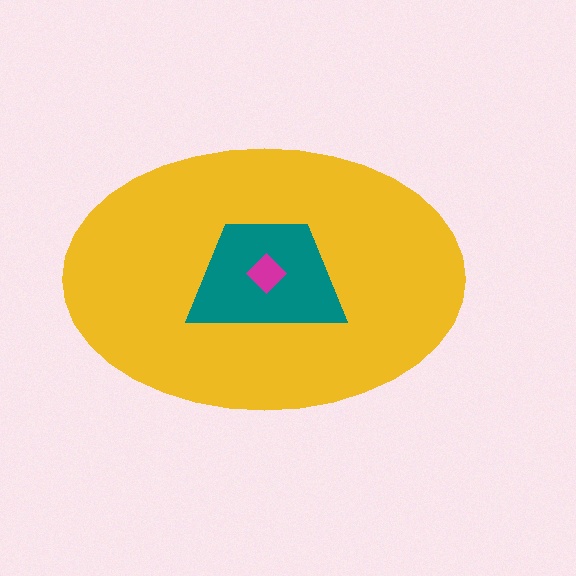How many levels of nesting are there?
3.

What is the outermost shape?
The yellow ellipse.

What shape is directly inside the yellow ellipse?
The teal trapezoid.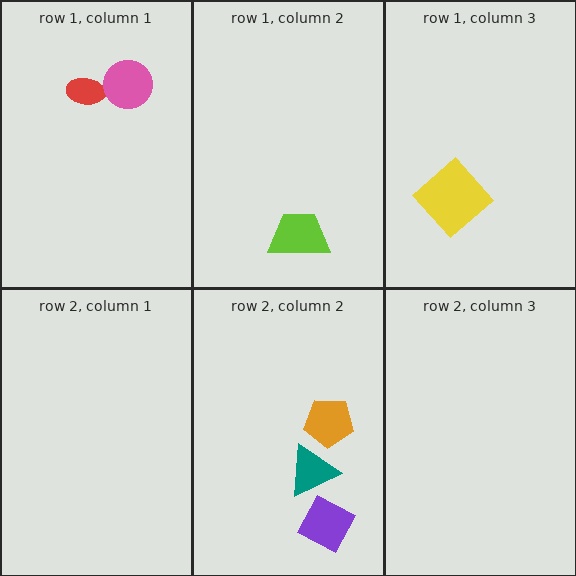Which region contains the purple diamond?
The row 2, column 2 region.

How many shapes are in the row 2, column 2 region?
3.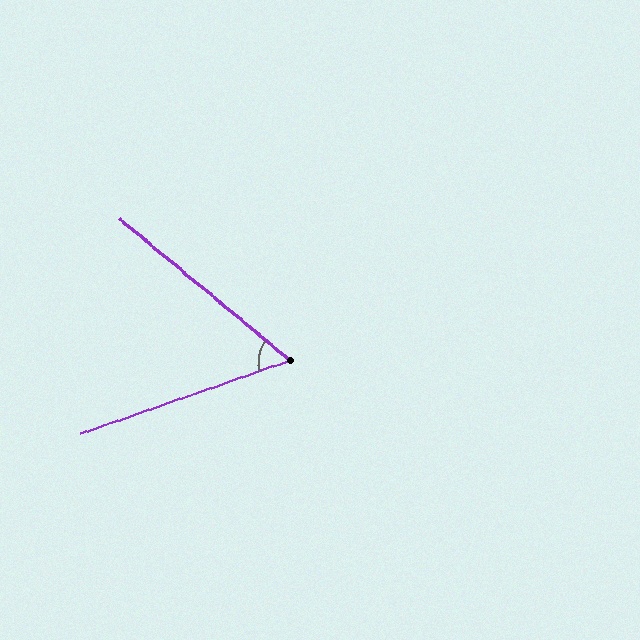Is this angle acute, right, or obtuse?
It is acute.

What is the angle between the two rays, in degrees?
Approximately 59 degrees.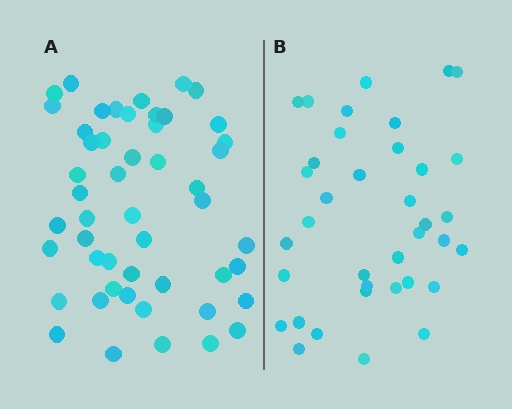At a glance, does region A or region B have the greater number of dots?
Region A (the left region) has more dots.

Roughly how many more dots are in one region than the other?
Region A has approximately 15 more dots than region B.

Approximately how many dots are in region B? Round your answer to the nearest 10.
About 40 dots. (The exact count is 37, which rounds to 40.)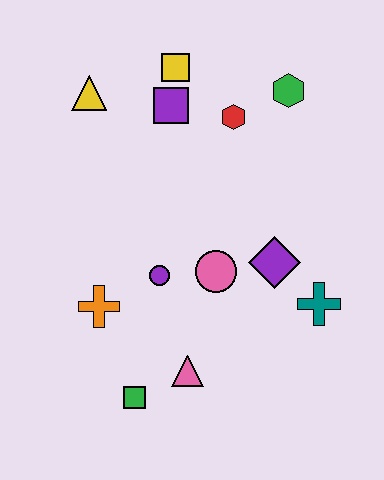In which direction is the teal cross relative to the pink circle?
The teal cross is to the right of the pink circle.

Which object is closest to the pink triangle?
The green square is closest to the pink triangle.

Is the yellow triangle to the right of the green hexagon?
No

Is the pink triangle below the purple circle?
Yes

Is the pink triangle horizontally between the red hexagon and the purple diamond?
No